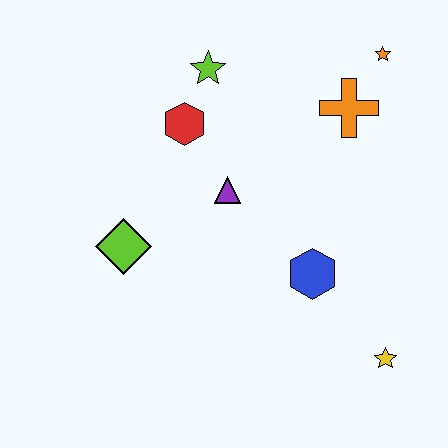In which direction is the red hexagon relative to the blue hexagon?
The red hexagon is above the blue hexagon.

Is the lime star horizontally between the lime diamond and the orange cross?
Yes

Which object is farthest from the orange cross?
The lime diamond is farthest from the orange cross.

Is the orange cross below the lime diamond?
No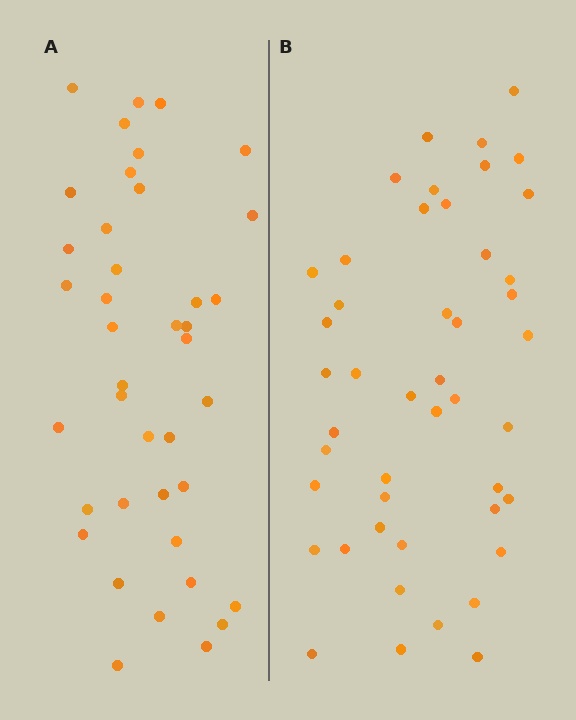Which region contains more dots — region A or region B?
Region B (the right region) has more dots.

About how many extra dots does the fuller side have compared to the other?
Region B has about 6 more dots than region A.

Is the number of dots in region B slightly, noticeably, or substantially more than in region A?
Region B has only slightly more — the two regions are fairly close. The ratio is roughly 1.1 to 1.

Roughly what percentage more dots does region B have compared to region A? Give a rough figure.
About 15% more.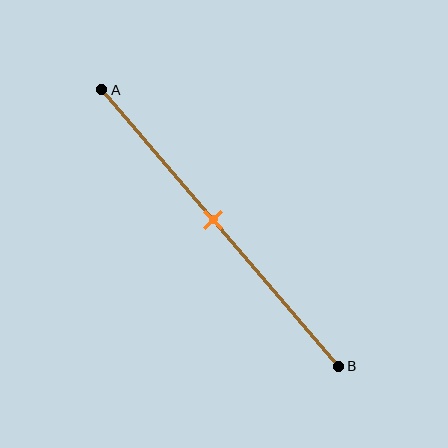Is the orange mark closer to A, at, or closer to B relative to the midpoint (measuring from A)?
The orange mark is approximately at the midpoint of segment AB.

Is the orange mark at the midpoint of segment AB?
Yes, the mark is approximately at the midpoint.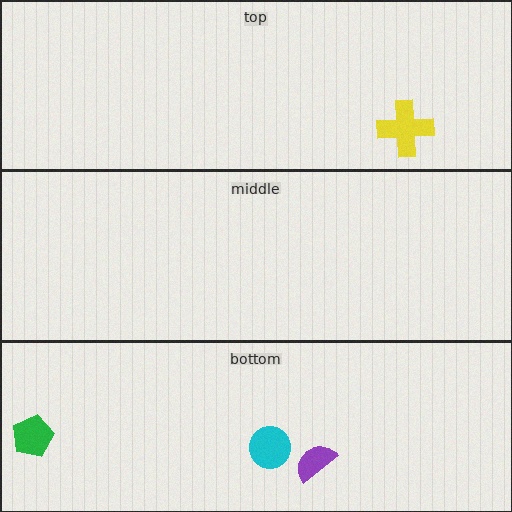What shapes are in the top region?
The yellow cross.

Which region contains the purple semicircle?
The bottom region.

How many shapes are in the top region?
1.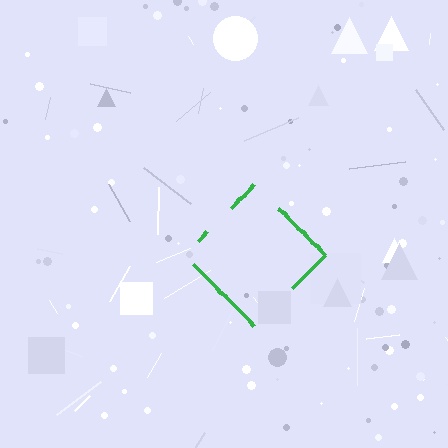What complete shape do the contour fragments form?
The contour fragments form a diamond.